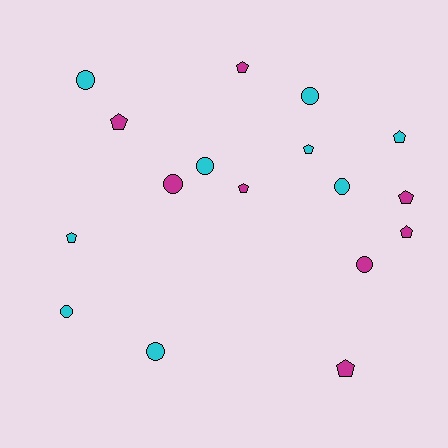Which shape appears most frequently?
Pentagon, with 9 objects.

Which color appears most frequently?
Cyan, with 9 objects.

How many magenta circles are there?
There are 2 magenta circles.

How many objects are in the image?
There are 17 objects.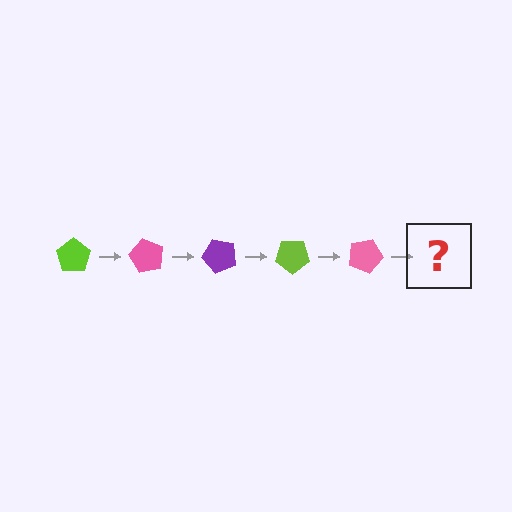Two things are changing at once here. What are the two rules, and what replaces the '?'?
The two rules are that it rotates 60 degrees each step and the color cycles through lime, pink, and purple. The '?' should be a purple pentagon, rotated 300 degrees from the start.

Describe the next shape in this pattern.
It should be a purple pentagon, rotated 300 degrees from the start.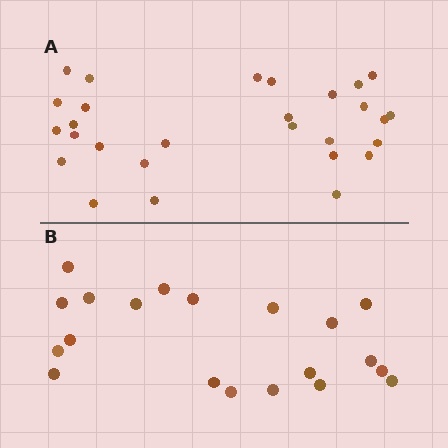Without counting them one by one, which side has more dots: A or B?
Region A (the top region) has more dots.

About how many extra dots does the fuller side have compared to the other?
Region A has roughly 8 or so more dots than region B.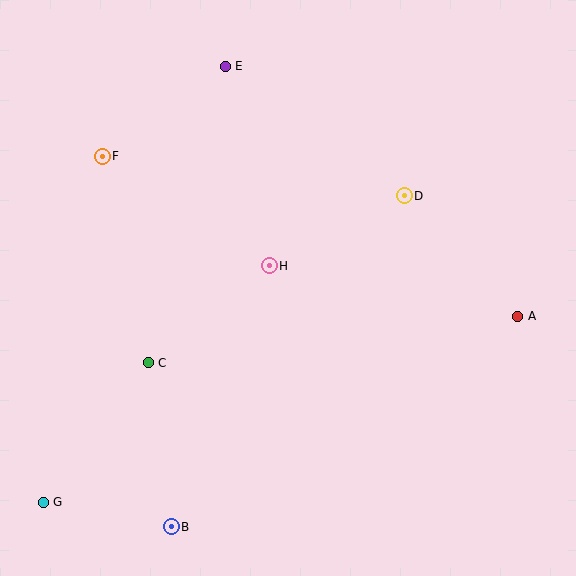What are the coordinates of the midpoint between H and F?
The midpoint between H and F is at (186, 211).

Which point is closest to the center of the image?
Point H at (269, 266) is closest to the center.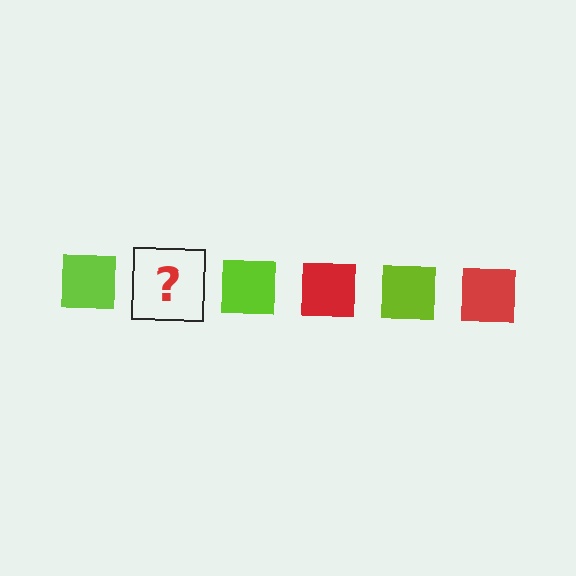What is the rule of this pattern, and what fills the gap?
The rule is that the pattern cycles through lime, red squares. The gap should be filled with a red square.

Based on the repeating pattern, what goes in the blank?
The blank should be a red square.